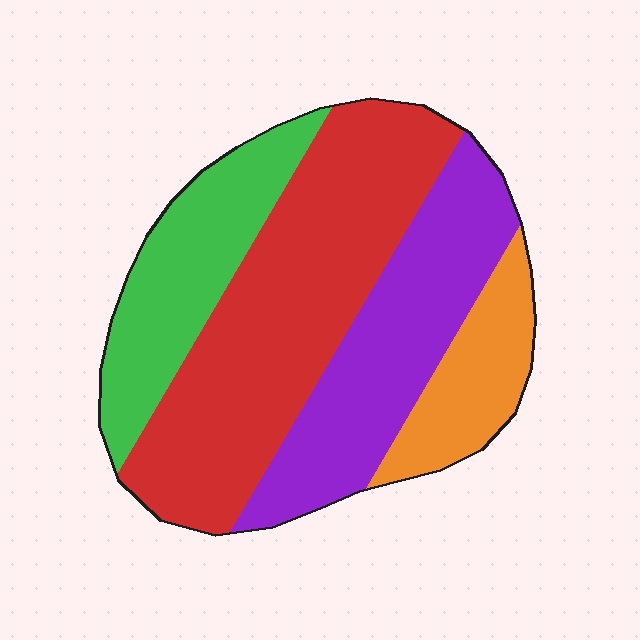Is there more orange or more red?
Red.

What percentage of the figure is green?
Green covers 20% of the figure.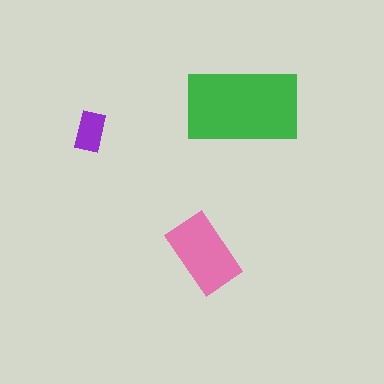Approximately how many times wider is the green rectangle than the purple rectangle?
About 3 times wider.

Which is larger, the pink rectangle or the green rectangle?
The green one.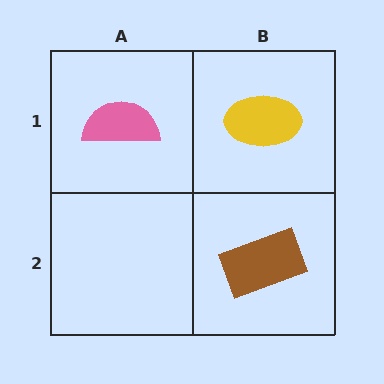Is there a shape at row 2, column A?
No, that cell is empty.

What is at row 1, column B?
A yellow ellipse.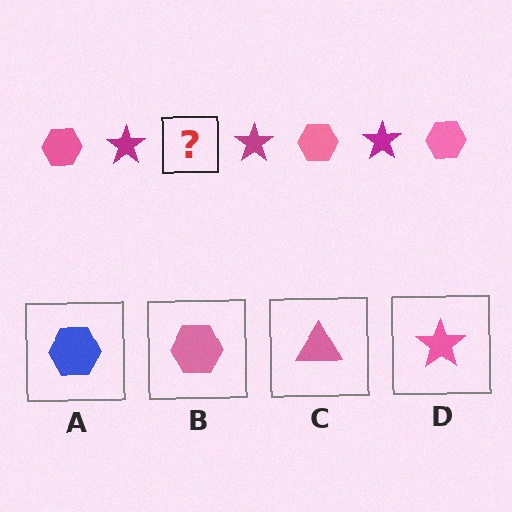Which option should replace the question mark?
Option B.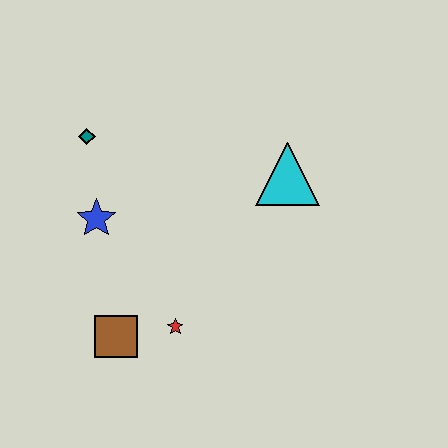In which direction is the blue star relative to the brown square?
The blue star is above the brown square.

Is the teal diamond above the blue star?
Yes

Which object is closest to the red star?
The brown square is closest to the red star.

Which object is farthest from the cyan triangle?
The brown square is farthest from the cyan triangle.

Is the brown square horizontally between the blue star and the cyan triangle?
Yes